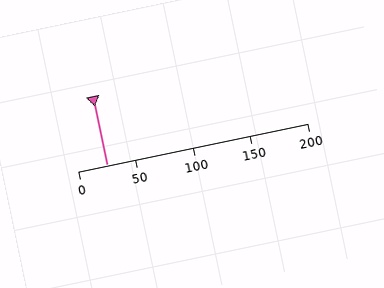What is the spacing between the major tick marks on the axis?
The major ticks are spaced 50 apart.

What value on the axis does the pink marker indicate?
The marker indicates approximately 25.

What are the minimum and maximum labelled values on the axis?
The axis runs from 0 to 200.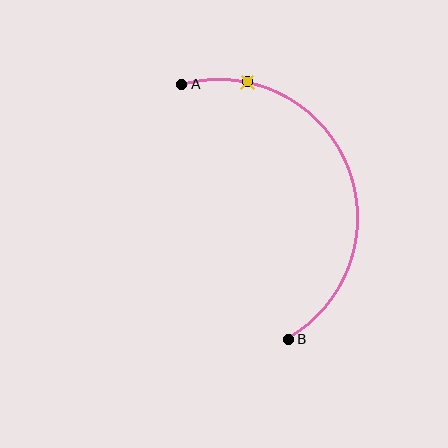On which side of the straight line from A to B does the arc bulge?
The arc bulges to the right of the straight line connecting A and B.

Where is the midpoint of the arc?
The arc midpoint is the point on the curve farthest from the straight line joining A and B. It sits to the right of that line.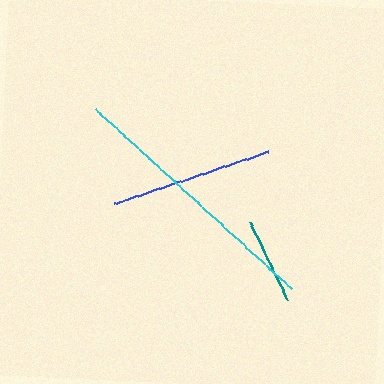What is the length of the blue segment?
The blue segment is approximately 162 pixels long.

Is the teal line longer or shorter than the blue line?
The blue line is longer than the teal line.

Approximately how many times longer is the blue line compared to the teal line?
The blue line is approximately 1.9 times the length of the teal line.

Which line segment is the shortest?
The teal line is the shortest at approximately 86 pixels.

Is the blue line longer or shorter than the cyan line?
The cyan line is longer than the blue line.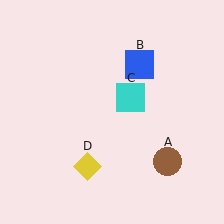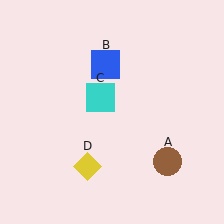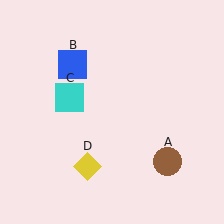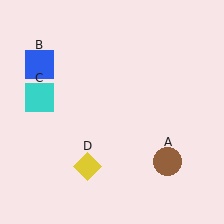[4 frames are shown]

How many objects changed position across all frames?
2 objects changed position: blue square (object B), cyan square (object C).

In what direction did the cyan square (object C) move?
The cyan square (object C) moved left.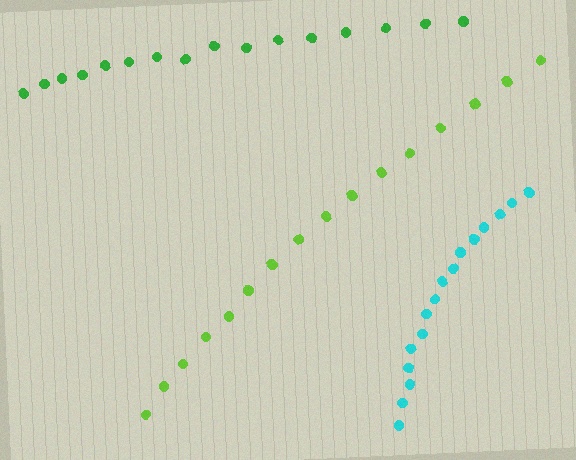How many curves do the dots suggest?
There are 3 distinct paths.